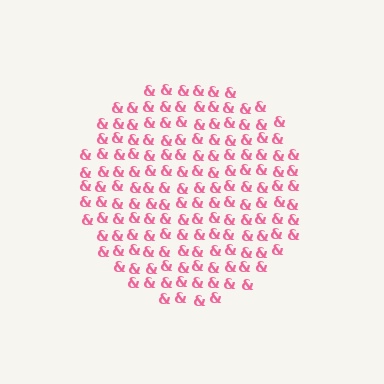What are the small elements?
The small elements are ampersands.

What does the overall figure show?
The overall figure shows a circle.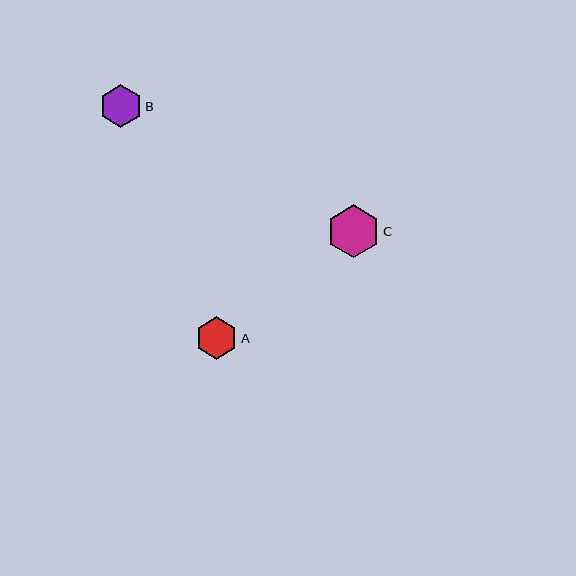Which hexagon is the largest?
Hexagon C is the largest with a size of approximately 53 pixels.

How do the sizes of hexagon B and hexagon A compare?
Hexagon B and hexagon A are approximately the same size.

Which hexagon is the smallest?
Hexagon A is the smallest with a size of approximately 43 pixels.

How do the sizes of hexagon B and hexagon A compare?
Hexagon B and hexagon A are approximately the same size.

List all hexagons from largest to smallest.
From largest to smallest: C, B, A.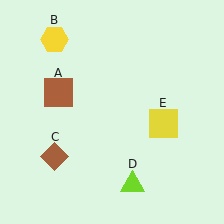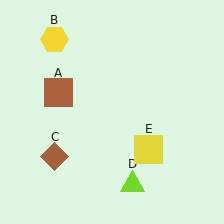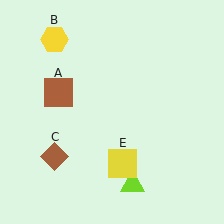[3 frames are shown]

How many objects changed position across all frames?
1 object changed position: yellow square (object E).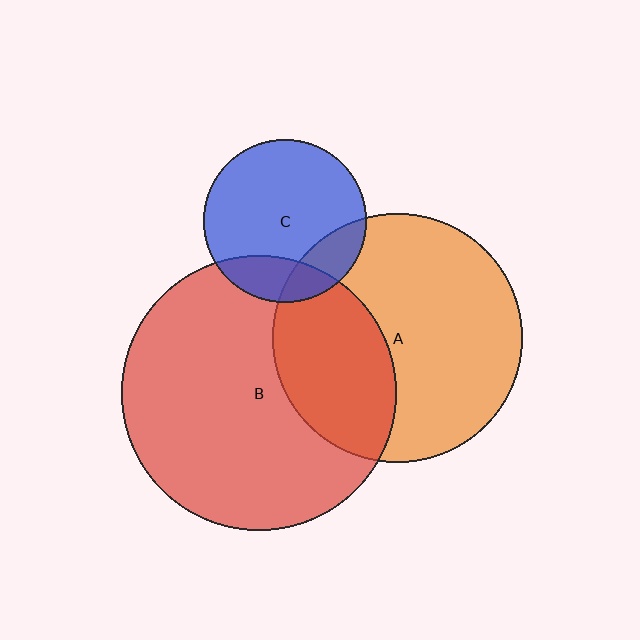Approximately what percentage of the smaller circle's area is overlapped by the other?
Approximately 20%.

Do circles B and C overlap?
Yes.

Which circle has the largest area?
Circle B (red).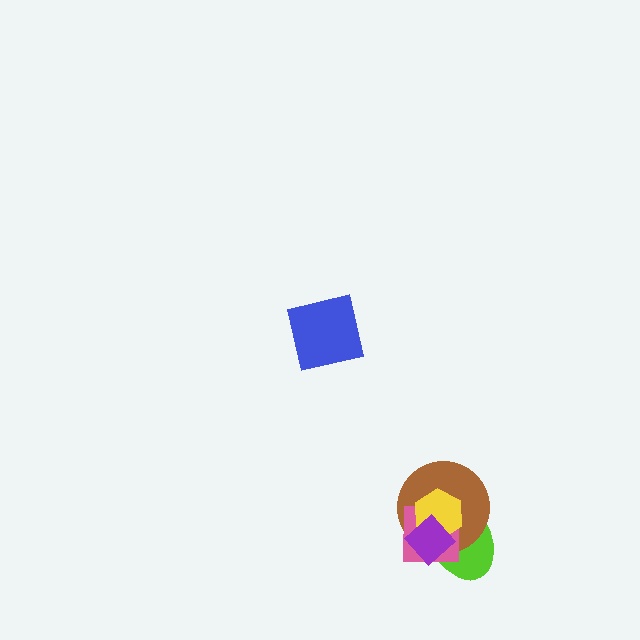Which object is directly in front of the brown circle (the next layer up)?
The pink square is directly in front of the brown circle.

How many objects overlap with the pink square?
4 objects overlap with the pink square.